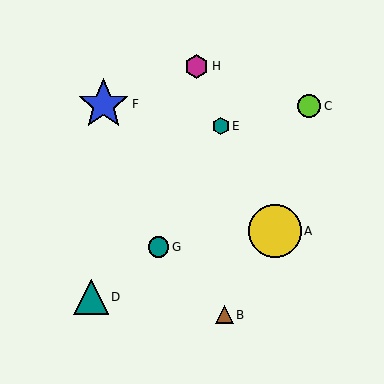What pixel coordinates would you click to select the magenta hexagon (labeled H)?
Click at (197, 66) to select the magenta hexagon H.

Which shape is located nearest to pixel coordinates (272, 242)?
The yellow circle (labeled A) at (275, 231) is nearest to that location.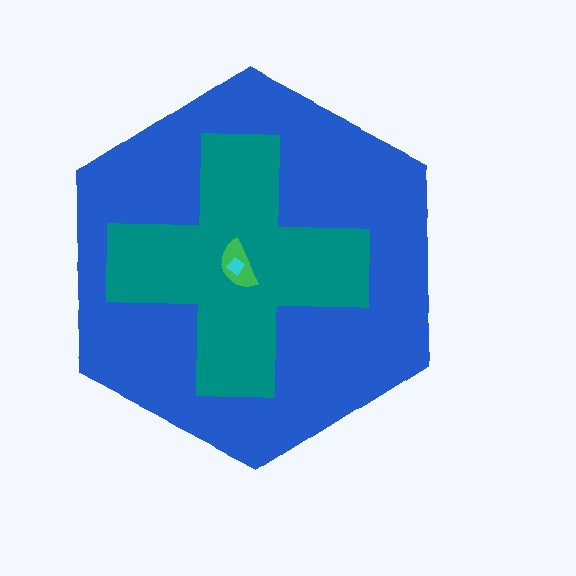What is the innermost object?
The cyan diamond.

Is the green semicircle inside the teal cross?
Yes.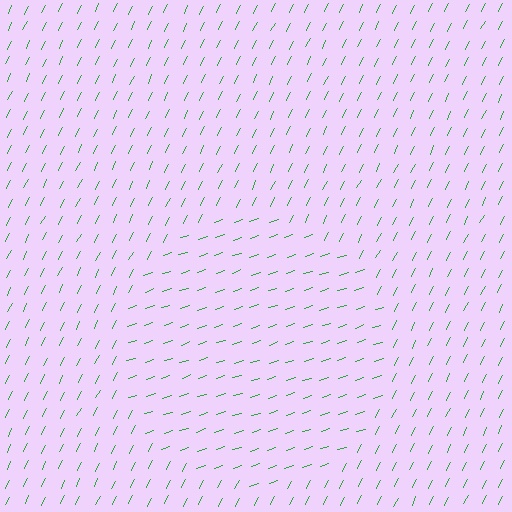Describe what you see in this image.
The image is filled with small green line segments. A circle region in the image has lines oriented differently from the surrounding lines, creating a visible texture boundary.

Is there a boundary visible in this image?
Yes, there is a texture boundary formed by a change in line orientation.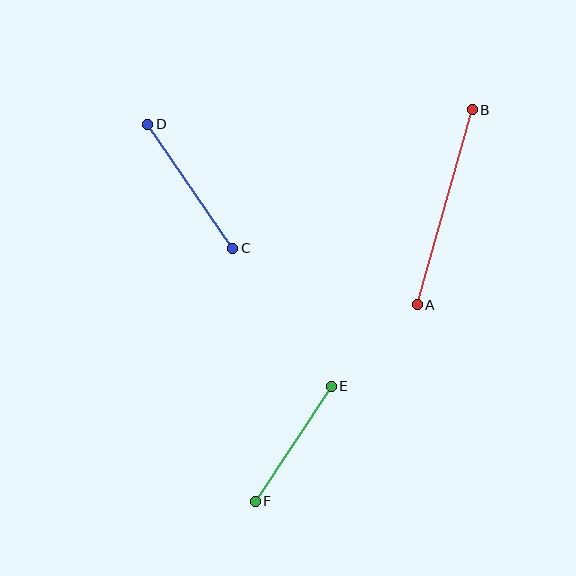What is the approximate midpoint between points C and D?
The midpoint is at approximately (190, 186) pixels.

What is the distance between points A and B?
The distance is approximately 203 pixels.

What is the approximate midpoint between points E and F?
The midpoint is at approximately (293, 444) pixels.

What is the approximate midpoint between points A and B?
The midpoint is at approximately (445, 207) pixels.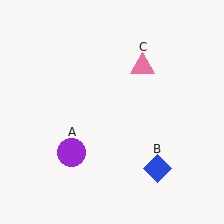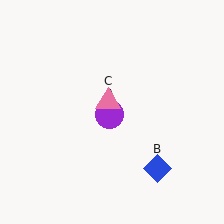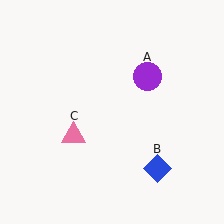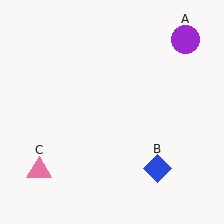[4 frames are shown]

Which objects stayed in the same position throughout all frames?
Blue diamond (object B) remained stationary.